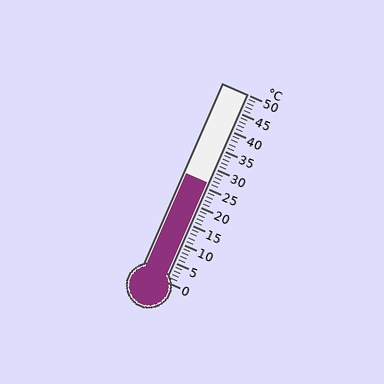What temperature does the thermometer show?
The thermometer shows approximately 26°C.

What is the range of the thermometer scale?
The thermometer scale ranges from 0°C to 50°C.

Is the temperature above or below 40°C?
The temperature is below 40°C.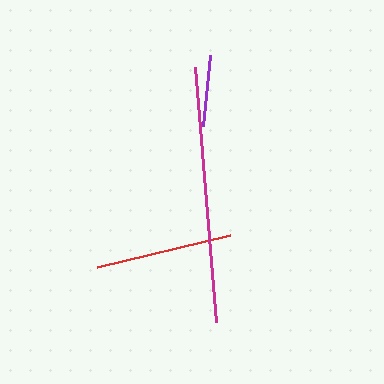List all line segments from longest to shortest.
From longest to shortest: magenta, red, purple.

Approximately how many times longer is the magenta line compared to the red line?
The magenta line is approximately 1.9 times the length of the red line.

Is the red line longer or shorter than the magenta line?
The magenta line is longer than the red line.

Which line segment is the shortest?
The purple line is the shortest at approximately 72 pixels.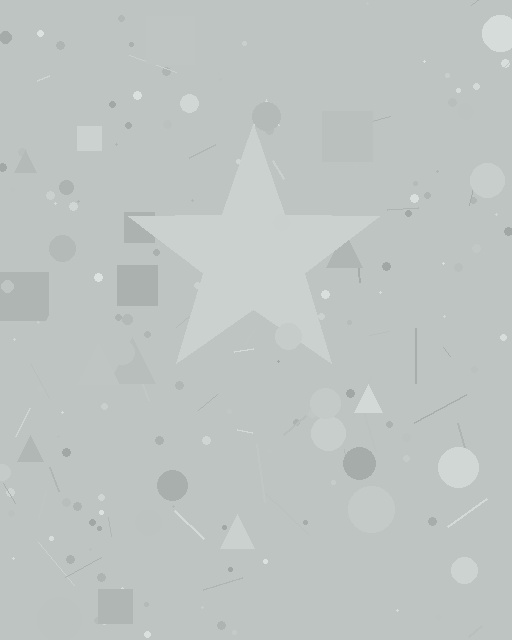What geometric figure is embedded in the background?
A star is embedded in the background.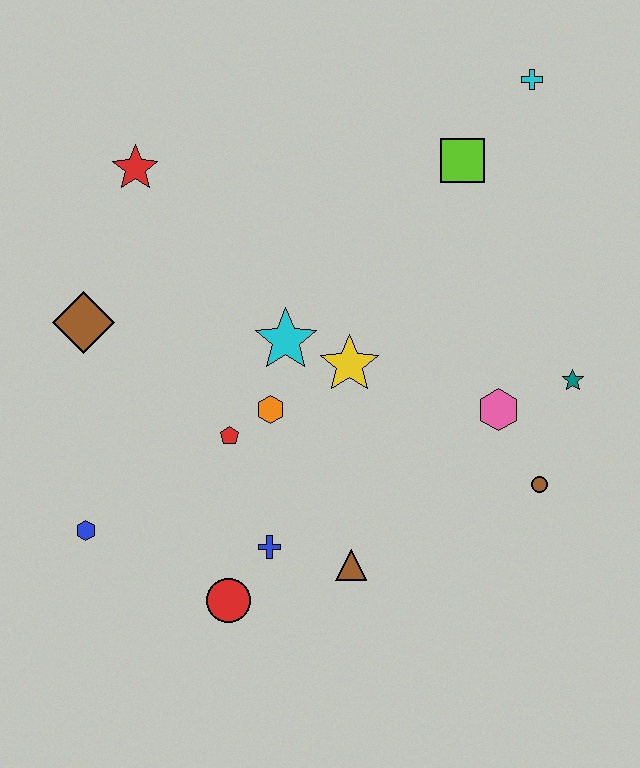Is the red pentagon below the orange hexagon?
Yes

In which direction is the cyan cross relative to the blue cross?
The cyan cross is above the blue cross.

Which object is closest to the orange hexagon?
The red pentagon is closest to the orange hexagon.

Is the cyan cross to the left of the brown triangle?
No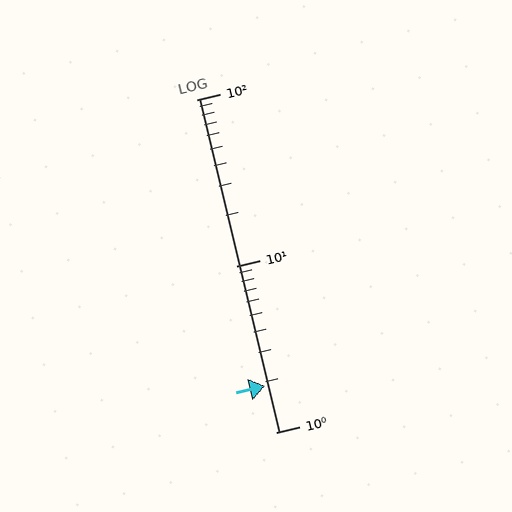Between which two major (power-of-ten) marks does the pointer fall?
The pointer is between 1 and 10.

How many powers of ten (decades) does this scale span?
The scale spans 2 decades, from 1 to 100.